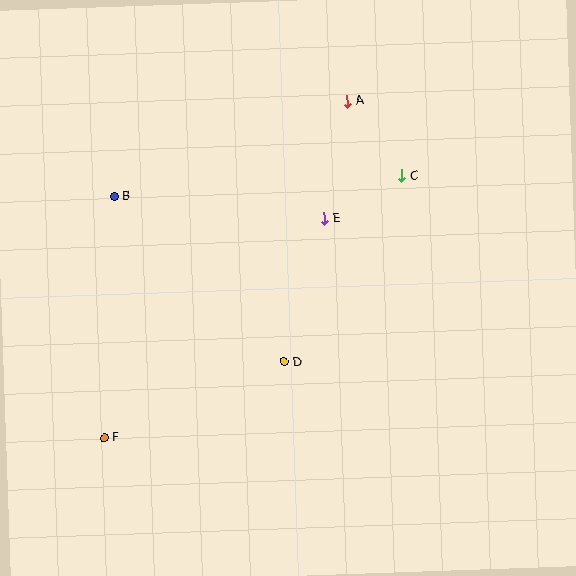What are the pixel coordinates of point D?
Point D is at (284, 362).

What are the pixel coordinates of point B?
Point B is at (114, 196).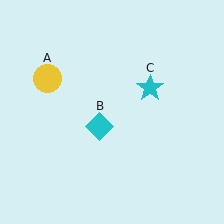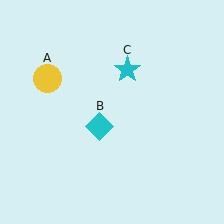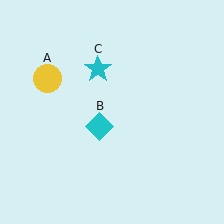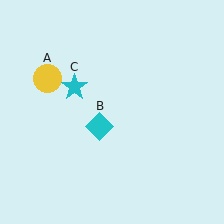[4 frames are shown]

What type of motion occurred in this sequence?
The cyan star (object C) rotated counterclockwise around the center of the scene.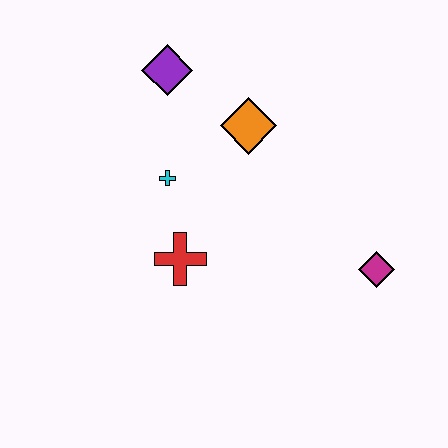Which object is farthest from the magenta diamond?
The purple diamond is farthest from the magenta diamond.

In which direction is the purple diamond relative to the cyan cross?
The purple diamond is above the cyan cross.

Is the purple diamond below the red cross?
No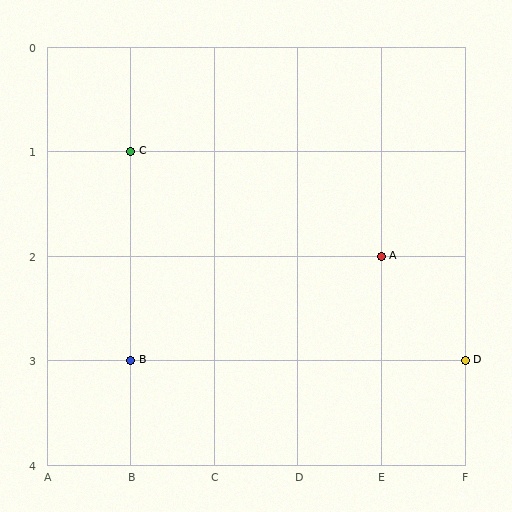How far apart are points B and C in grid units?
Points B and C are 2 rows apart.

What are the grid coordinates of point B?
Point B is at grid coordinates (B, 3).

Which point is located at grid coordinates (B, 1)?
Point C is at (B, 1).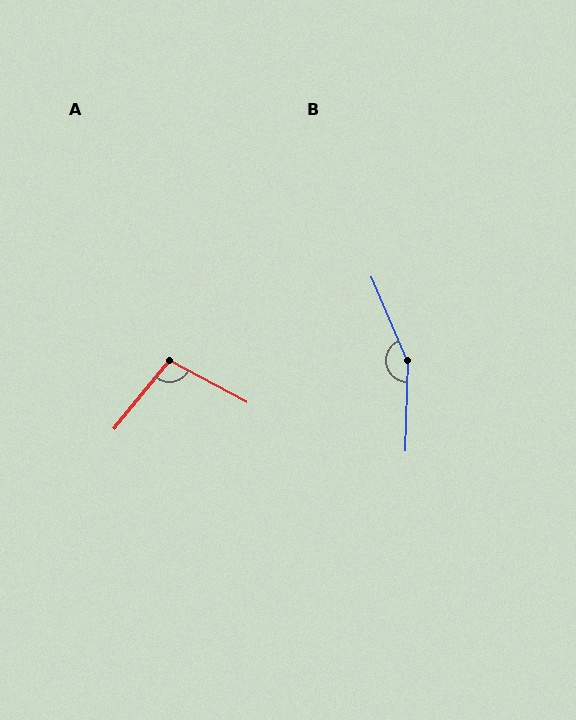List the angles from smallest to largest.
A (101°), B (155°).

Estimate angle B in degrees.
Approximately 155 degrees.